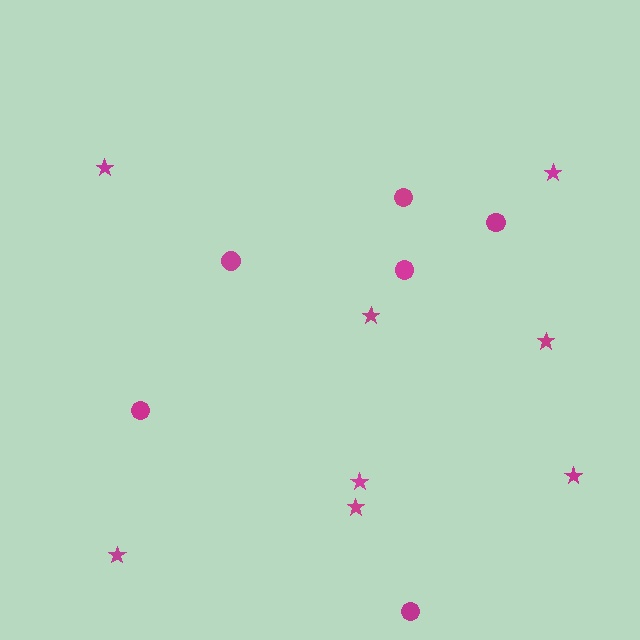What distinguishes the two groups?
There are 2 groups: one group of stars (8) and one group of circles (6).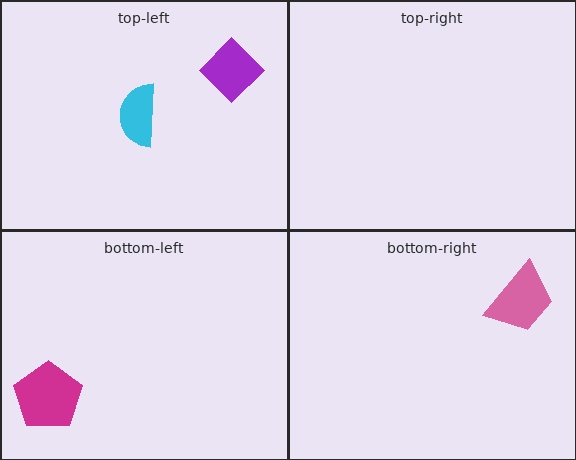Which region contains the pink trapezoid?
The bottom-right region.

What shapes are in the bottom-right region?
The pink trapezoid.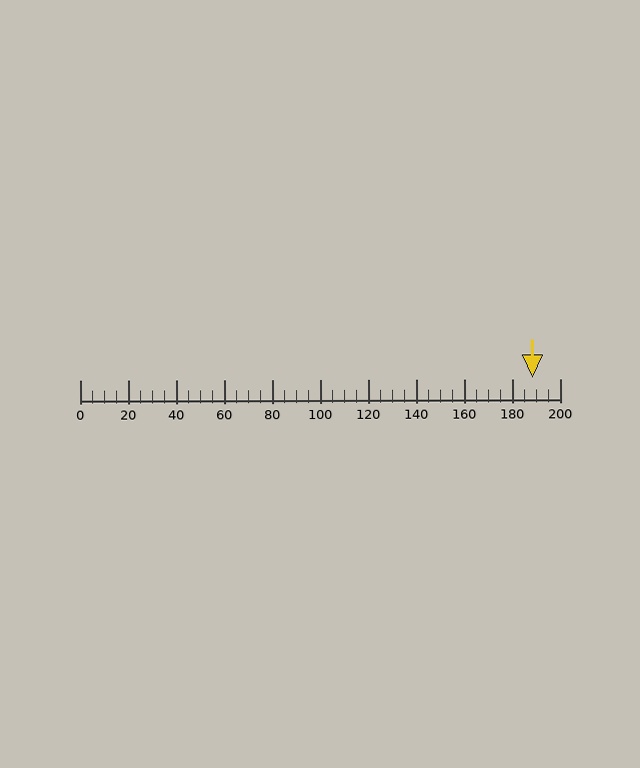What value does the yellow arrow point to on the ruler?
The yellow arrow points to approximately 188.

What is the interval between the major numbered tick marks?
The major tick marks are spaced 20 units apart.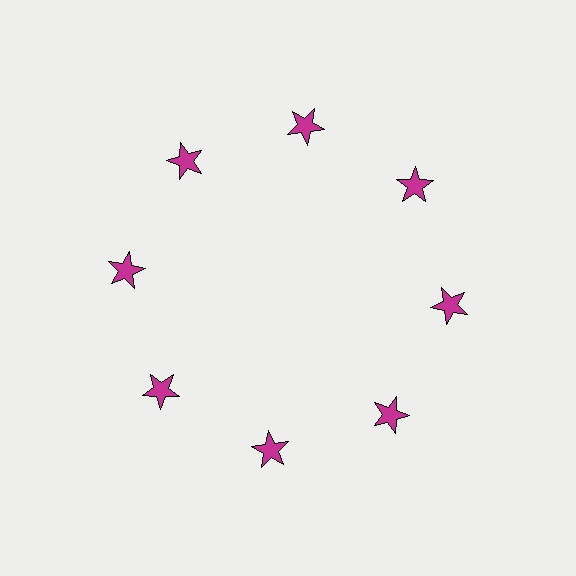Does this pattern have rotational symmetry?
Yes, this pattern has 8-fold rotational symmetry. It looks the same after rotating 45 degrees around the center.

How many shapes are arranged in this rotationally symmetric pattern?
There are 8 shapes, arranged in 8 groups of 1.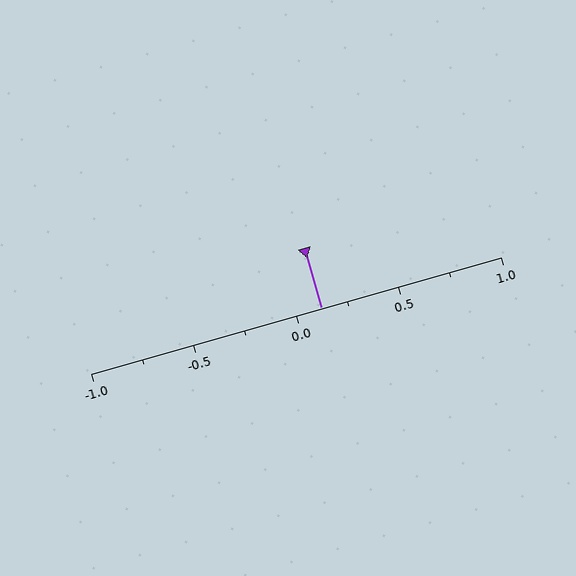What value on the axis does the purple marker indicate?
The marker indicates approximately 0.12.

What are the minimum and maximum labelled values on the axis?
The axis runs from -1.0 to 1.0.